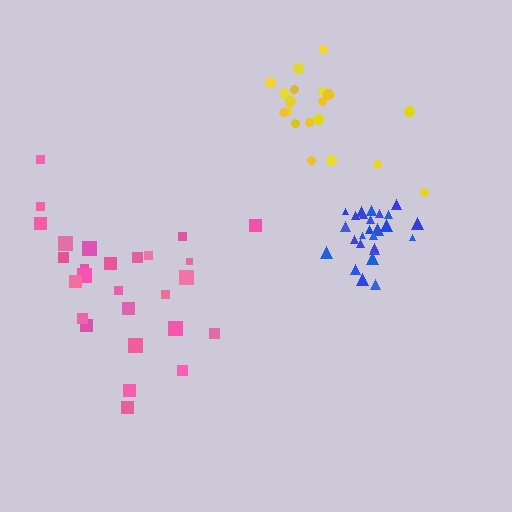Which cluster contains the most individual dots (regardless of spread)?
Blue (28).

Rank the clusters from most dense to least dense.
blue, yellow, pink.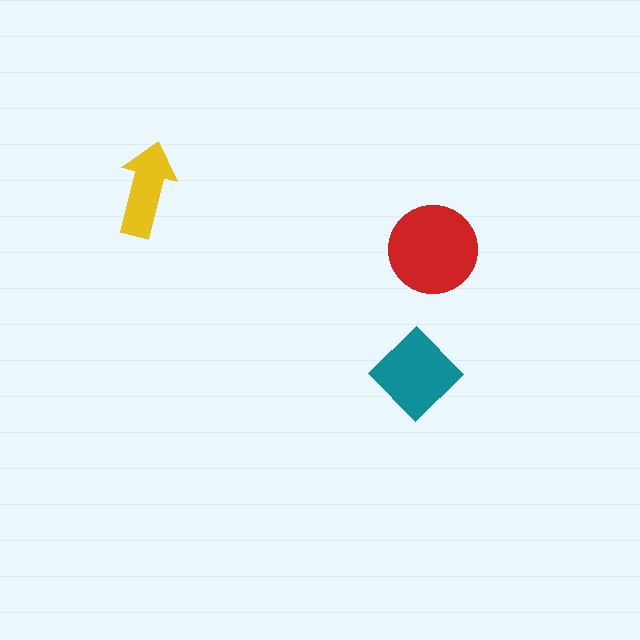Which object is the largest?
The red circle.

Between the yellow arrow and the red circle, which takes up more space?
The red circle.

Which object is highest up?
The yellow arrow is topmost.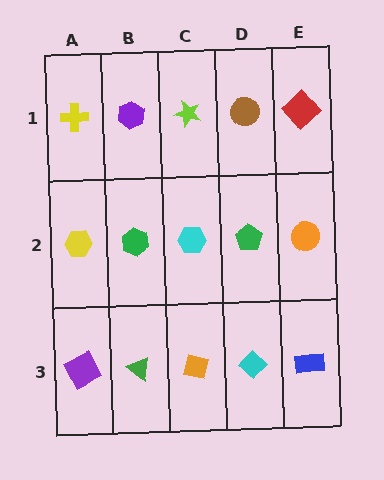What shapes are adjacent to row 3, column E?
An orange circle (row 2, column E), a cyan diamond (row 3, column D).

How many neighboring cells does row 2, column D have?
4.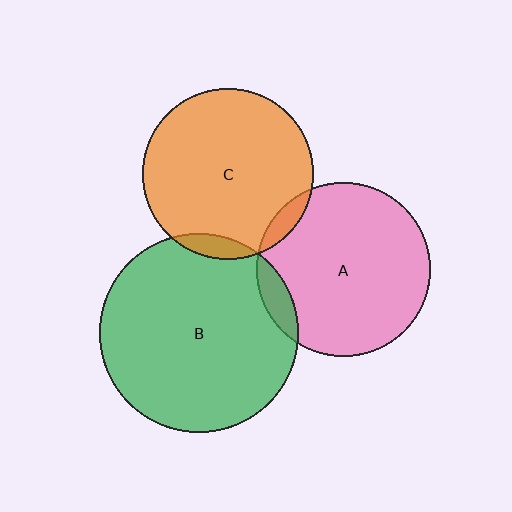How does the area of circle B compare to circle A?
Approximately 1.3 times.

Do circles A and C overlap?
Yes.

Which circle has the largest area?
Circle B (green).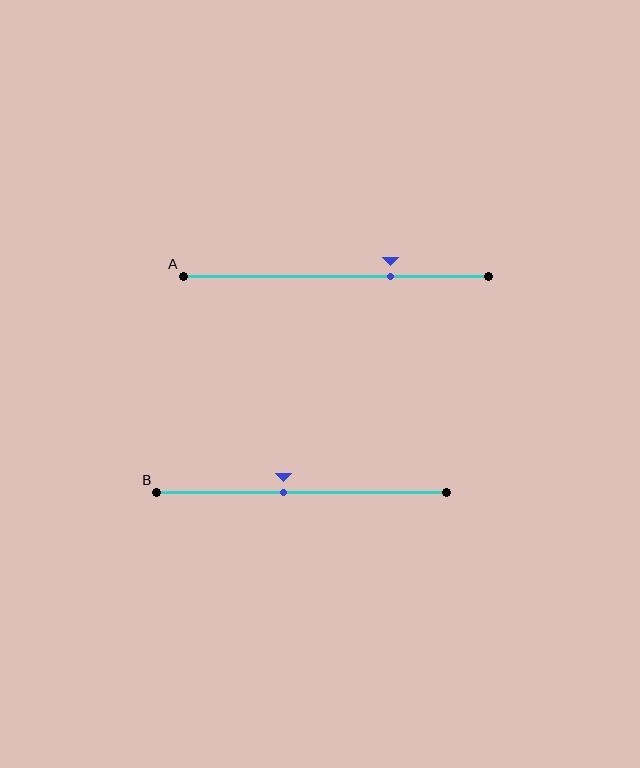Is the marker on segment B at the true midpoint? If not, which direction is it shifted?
No, the marker on segment B is shifted to the left by about 6% of the segment length.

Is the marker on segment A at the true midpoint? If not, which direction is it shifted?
No, the marker on segment A is shifted to the right by about 18% of the segment length.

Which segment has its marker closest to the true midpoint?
Segment B has its marker closest to the true midpoint.